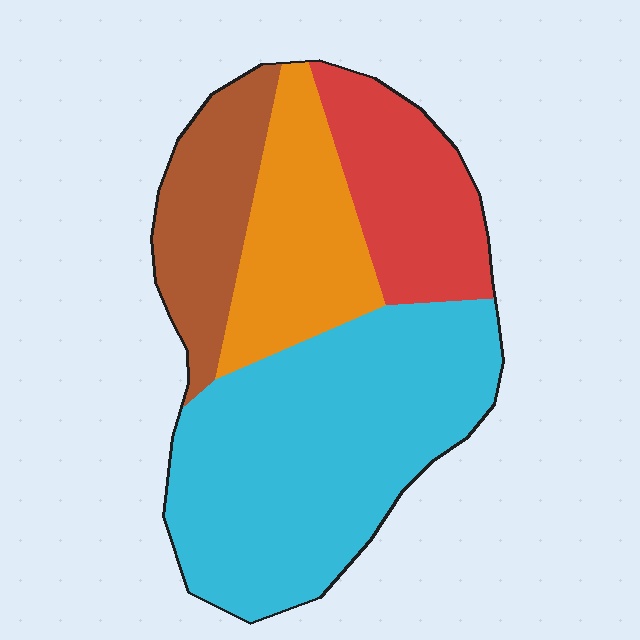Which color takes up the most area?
Cyan, at roughly 45%.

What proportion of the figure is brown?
Brown takes up about one sixth (1/6) of the figure.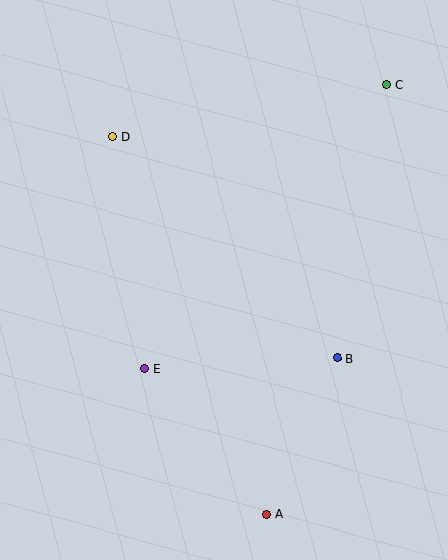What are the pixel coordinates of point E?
Point E is at (144, 368).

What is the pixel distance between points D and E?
The distance between D and E is 234 pixels.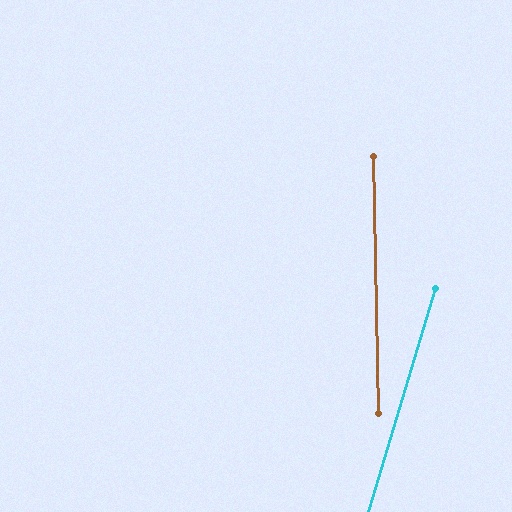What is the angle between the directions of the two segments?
Approximately 18 degrees.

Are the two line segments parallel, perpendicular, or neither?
Neither parallel nor perpendicular — they differ by about 18°.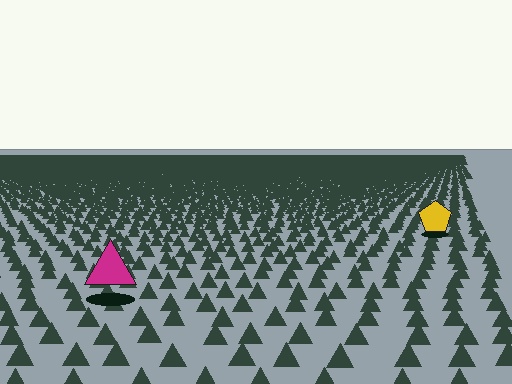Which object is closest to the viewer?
The magenta triangle is closest. The texture marks near it are larger and more spread out.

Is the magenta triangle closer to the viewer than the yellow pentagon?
Yes. The magenta triangle is closer — you can tell from the texture gradient: the ground texture is coarser near it.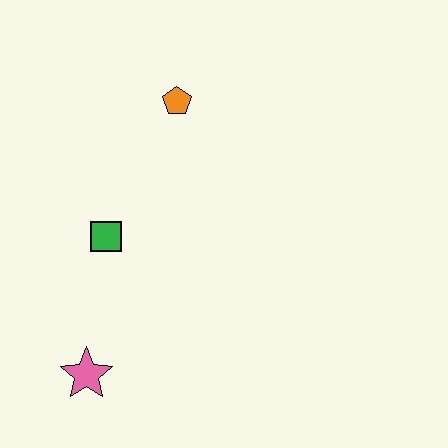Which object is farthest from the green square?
The orange pentagon is farthest from the green square.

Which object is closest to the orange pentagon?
The green square is closest to the orange pentagon.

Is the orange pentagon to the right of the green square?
Yes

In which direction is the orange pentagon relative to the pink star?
The orange pentagon is above the pink star.